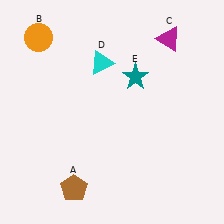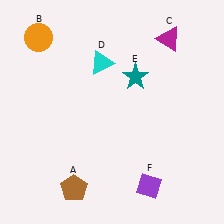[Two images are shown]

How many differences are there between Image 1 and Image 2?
There is 1 difference between the two images.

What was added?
A purple diamond (F) was added in Image 2.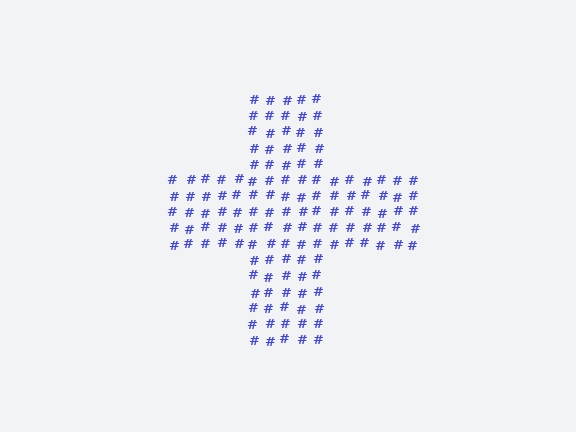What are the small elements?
The small elements are hash symbols.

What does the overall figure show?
The overall figure shows a cross.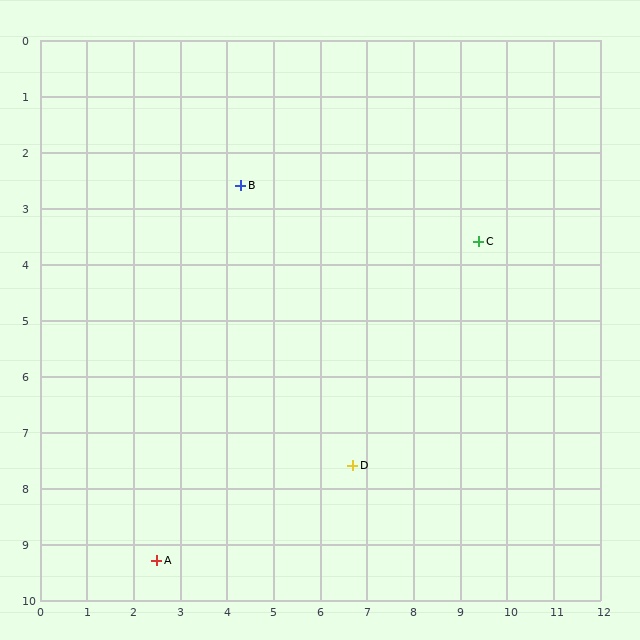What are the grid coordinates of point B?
Point B is at approximately (4.3, 2.6).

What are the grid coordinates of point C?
Point C is at approximately (9.4, 3.6).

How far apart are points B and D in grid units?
Points B and D are about 5.5 grid units apart.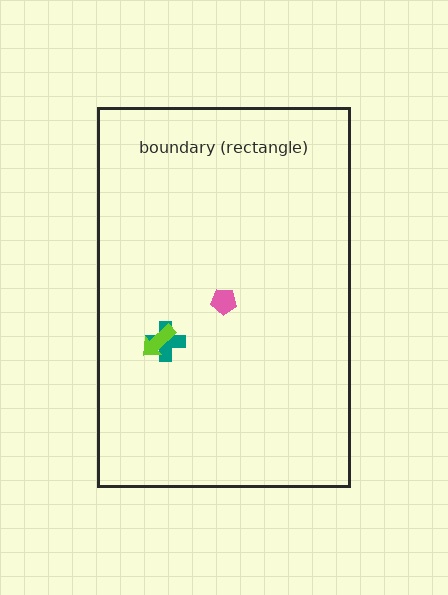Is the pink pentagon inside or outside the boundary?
Inside.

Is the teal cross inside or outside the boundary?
Inside.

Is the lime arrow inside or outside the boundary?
Inside.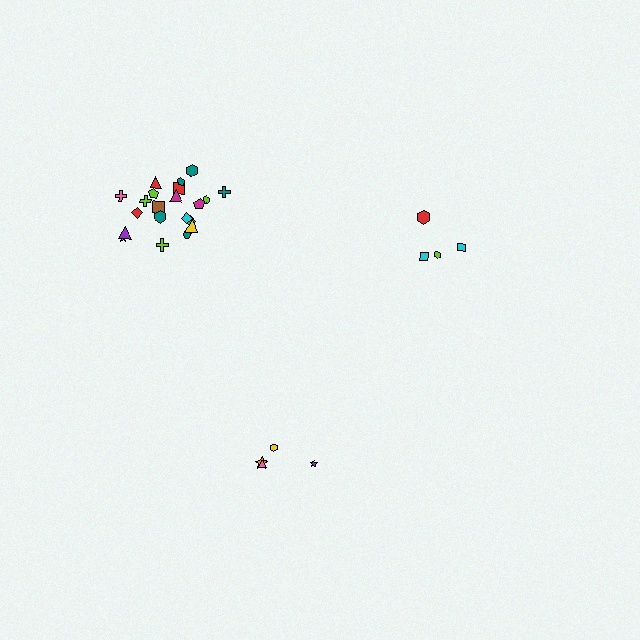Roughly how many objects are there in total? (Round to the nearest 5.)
Roughly 30 objects in total.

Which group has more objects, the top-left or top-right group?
The top-left group.